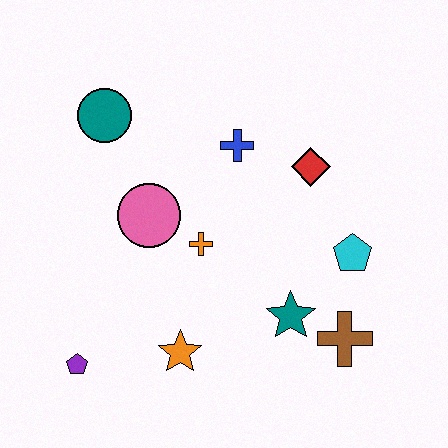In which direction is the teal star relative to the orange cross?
The teal star is to the right of the orange cross.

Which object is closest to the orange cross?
The pink circle is closest to the orange cross.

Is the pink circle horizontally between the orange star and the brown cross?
No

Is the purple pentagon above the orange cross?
No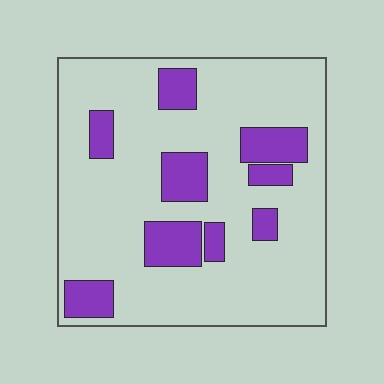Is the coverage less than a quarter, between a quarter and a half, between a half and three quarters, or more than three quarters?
Less than a quarter.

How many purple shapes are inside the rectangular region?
9.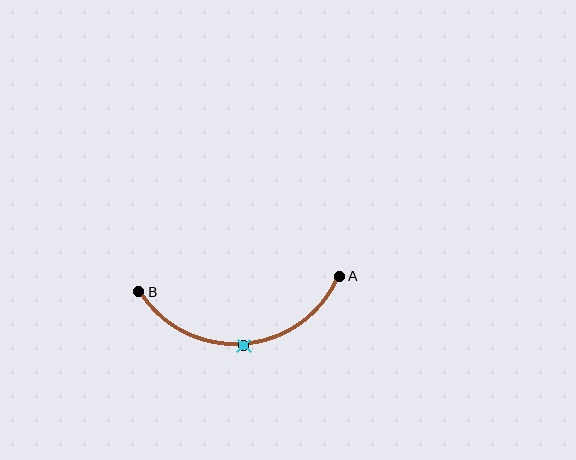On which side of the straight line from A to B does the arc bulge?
The arc bulges below the straight line connecting A and B.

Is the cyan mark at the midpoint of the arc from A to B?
Yes. The cyan mark lies on the arc at equal arc-length from both A and B — it is the arc midpoint.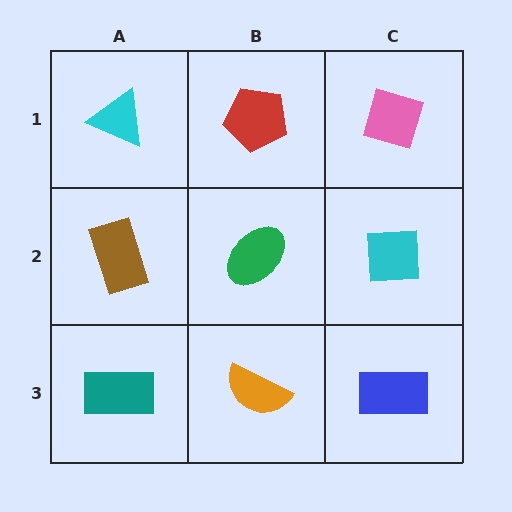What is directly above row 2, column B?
A red pentagon.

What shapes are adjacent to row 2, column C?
A pink diamond (row 1, column C), a blue rectangle (row 3, column C), a green ellipse (row 2, column B).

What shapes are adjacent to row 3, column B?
A green ellipse (row 2, column B), a teal rectangle (row 3, column A), a blue rectangle (row 3, column C).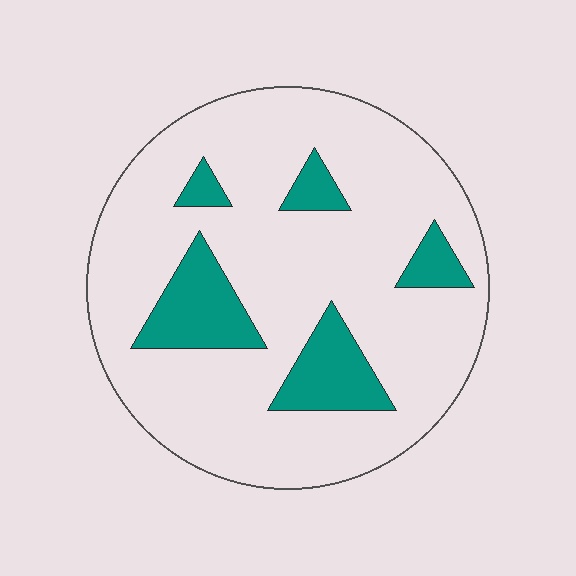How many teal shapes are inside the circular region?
5.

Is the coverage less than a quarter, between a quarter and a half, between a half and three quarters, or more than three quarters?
Less than a quarter.